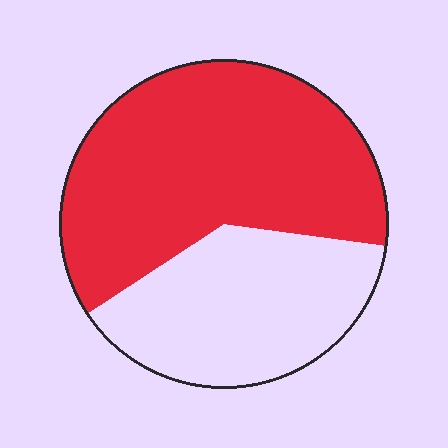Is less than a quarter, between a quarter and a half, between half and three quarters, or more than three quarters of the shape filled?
Between half and three quarters.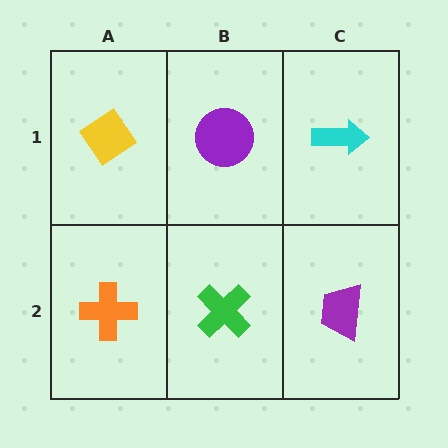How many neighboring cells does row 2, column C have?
2.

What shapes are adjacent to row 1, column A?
An orange cross (row 2, column A), a purple circle (row 1, column B).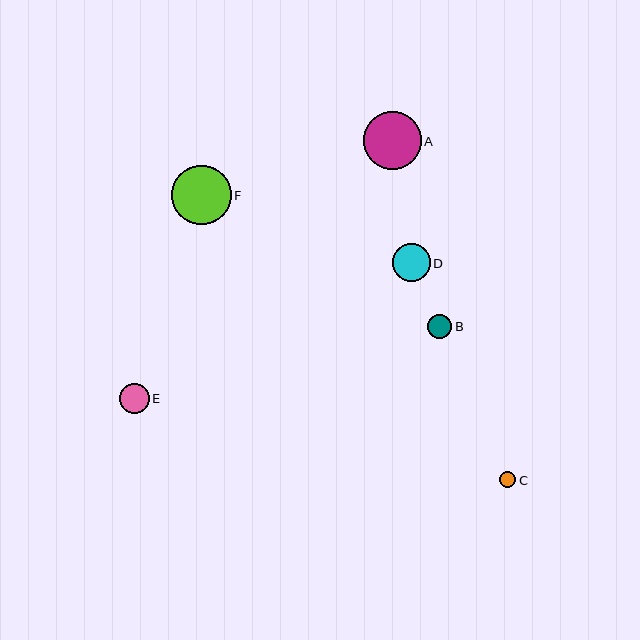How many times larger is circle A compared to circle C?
Circle A is approximately 3.5 times the size of circle C.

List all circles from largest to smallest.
From largest to smallest: F, A, D, E, B, C.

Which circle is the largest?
Circle F is the largest with a size of approximately 59 pixels.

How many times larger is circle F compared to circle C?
Circle F is approximately 3.6 times the size of circle C.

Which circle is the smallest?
Circle C is the smallest with a size of approximately 16 pixels.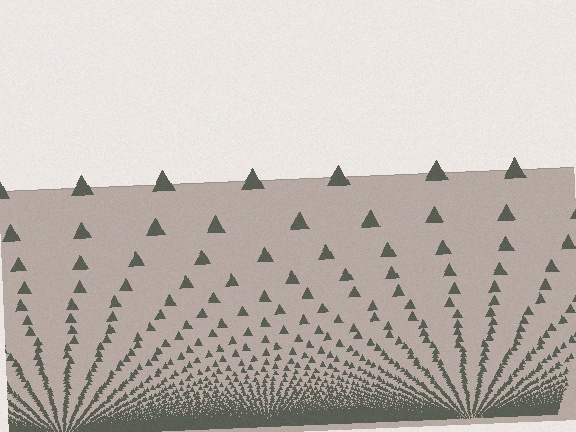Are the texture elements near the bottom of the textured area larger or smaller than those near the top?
Smaller. The gradient is inverted — elements near the bottom are smaller and denser.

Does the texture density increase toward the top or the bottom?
Density increases toward the bottom.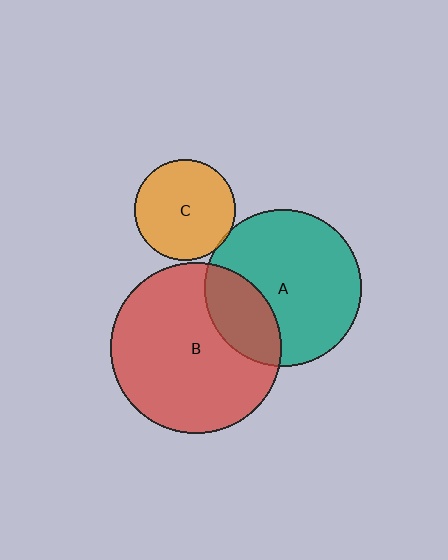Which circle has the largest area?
Circle B (red).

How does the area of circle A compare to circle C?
Approximately 2.4 times.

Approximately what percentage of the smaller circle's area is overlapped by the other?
Approximately 25%.